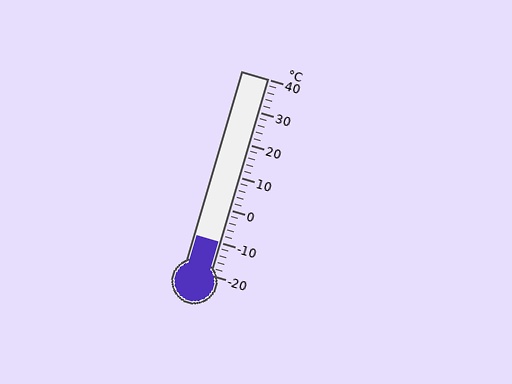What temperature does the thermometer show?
The thermometer shows approximately -10°C.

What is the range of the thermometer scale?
The thermometer scale ranges from -20°C to 40°C.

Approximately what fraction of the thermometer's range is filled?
The thermometer is filled to approximately 15% of its range.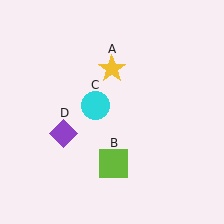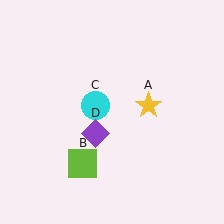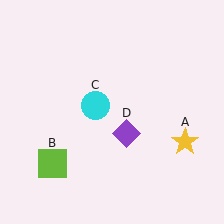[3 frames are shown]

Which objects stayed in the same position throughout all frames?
Cyan circle (object C) remained stationary.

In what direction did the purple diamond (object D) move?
The purple diamond (object D) moved right.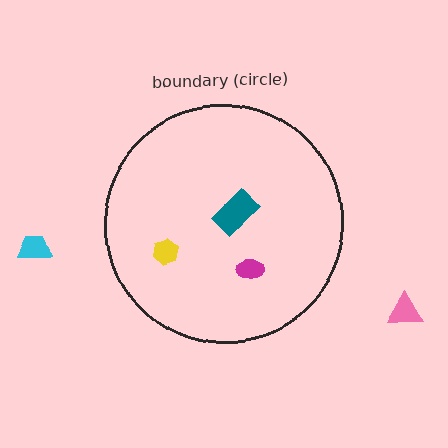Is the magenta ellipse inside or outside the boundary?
Inside.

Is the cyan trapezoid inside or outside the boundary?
Outside.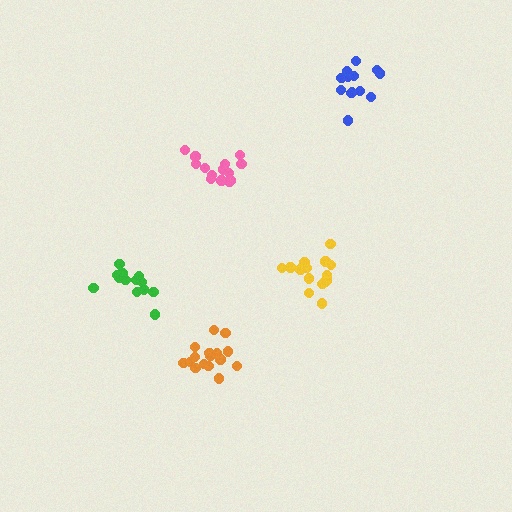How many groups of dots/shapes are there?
There are 5 groups.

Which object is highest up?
The blue cluster is topmost.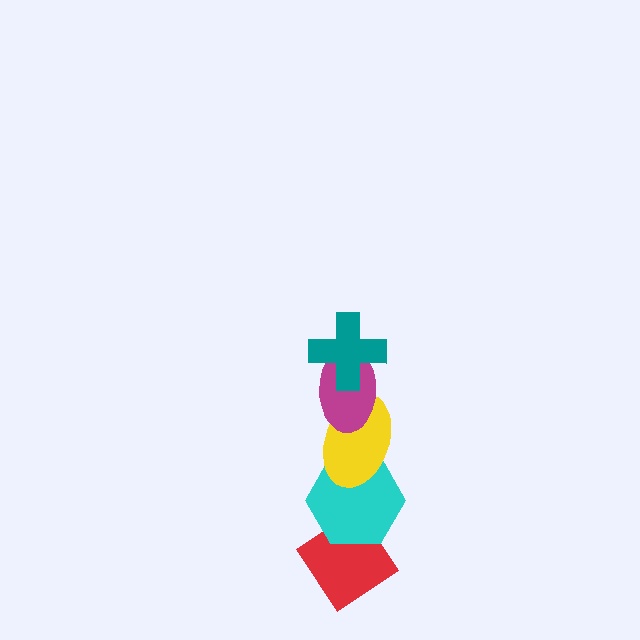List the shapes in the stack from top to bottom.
From top to bottom: the teal cross, the magenta ellipse, the yellow ellipse, the cyan hexagon, the red diamond.